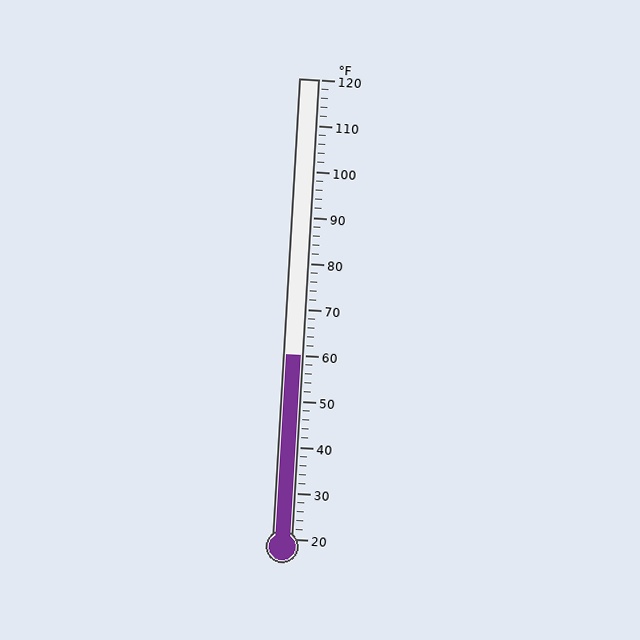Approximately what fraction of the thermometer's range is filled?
The thermometer is filled to approximately 40% of its range.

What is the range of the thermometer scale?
The thermometer scale ranges from 20°F to 120°F.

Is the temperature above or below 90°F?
The temperature is below 90°F.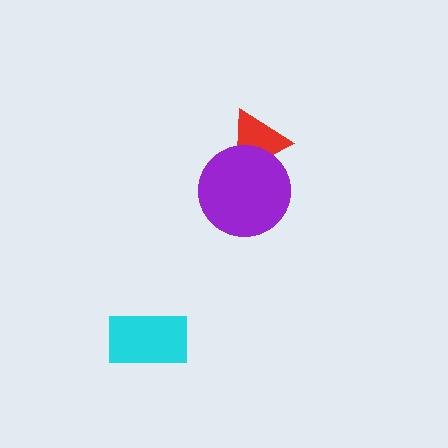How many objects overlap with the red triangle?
1 object overlaps with the red triangle.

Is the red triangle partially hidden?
Yes, it is partially covered by another shape.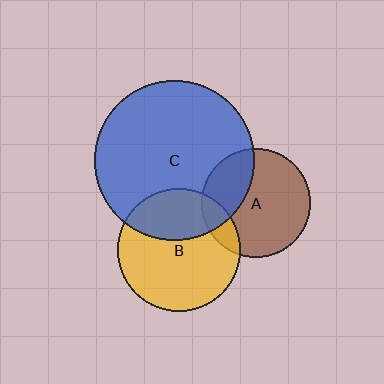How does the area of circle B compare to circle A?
Approximately 1.3 times.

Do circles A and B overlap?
Yes.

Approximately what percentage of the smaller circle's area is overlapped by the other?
Approximately 15%.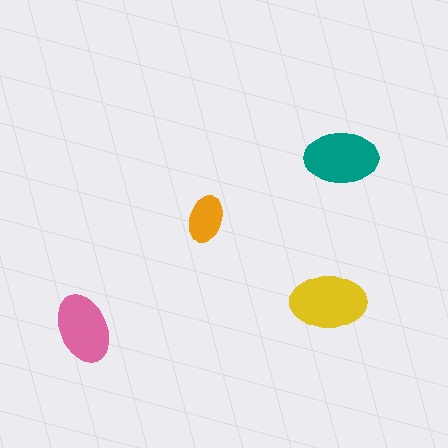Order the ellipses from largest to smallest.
the yellow one, the teal one, the pink one, the orange one.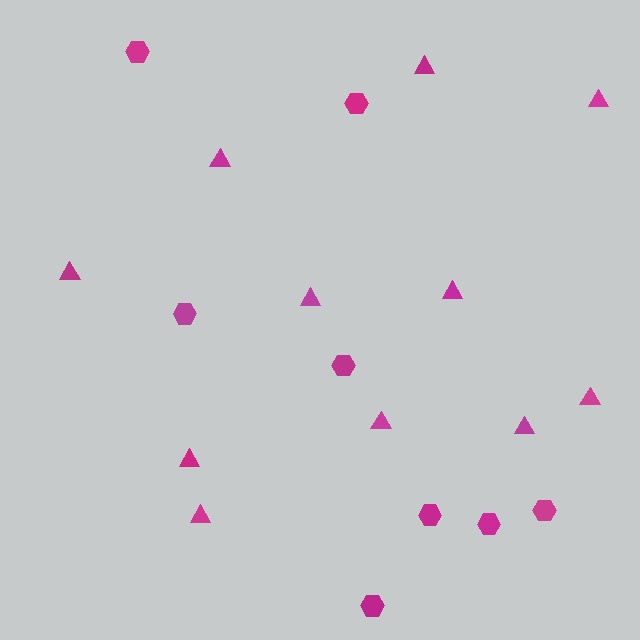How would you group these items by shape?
There are 2 groups: one group of hexagons (8) and one group of triangles (11).